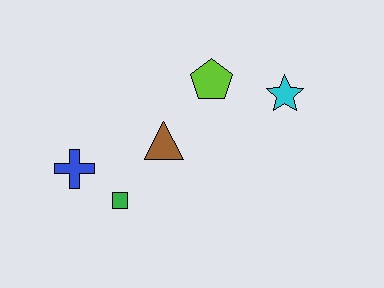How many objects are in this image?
There are 5 objects.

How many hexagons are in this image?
There are no hexagons.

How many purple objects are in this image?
There are no purple objects.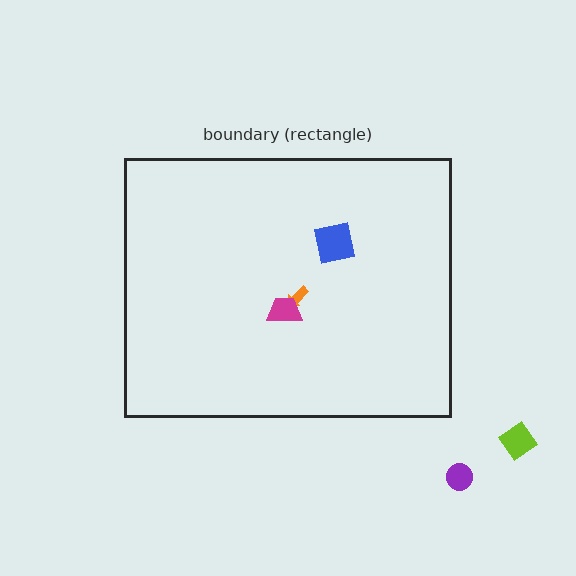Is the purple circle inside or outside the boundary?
Outside.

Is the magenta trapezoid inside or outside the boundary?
Inside.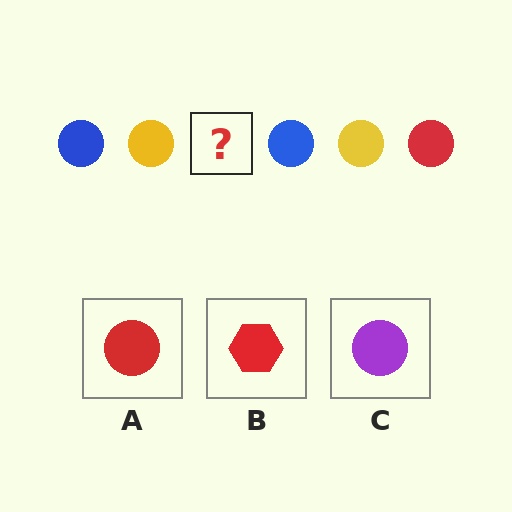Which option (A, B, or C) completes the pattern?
A.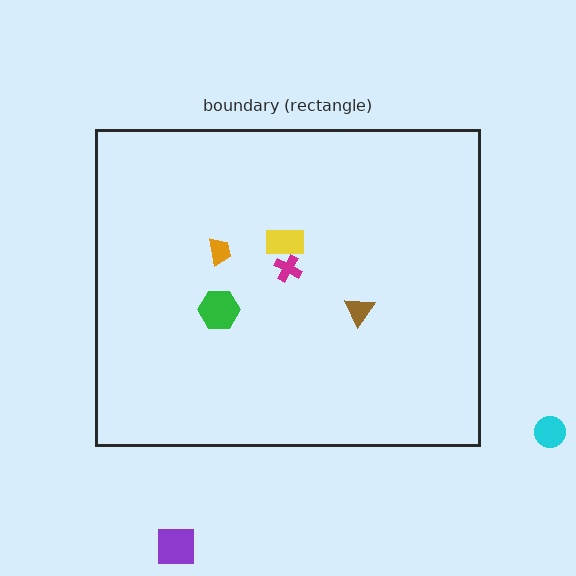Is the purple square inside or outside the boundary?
Outside.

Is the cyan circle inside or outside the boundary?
Outside.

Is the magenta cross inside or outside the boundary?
Inside.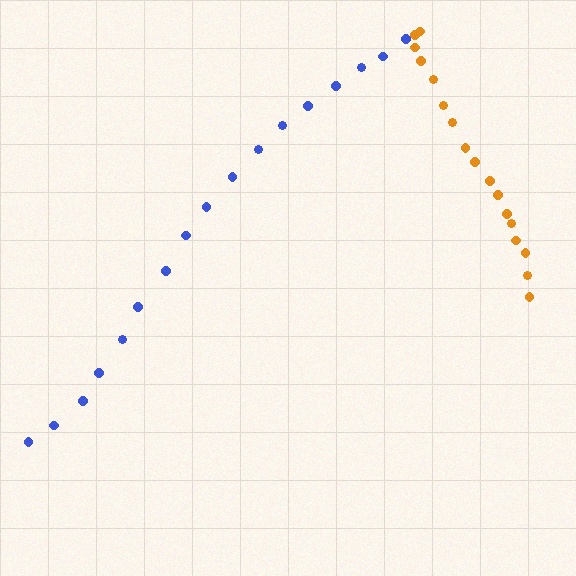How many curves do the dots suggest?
There are 2 distinct paths.